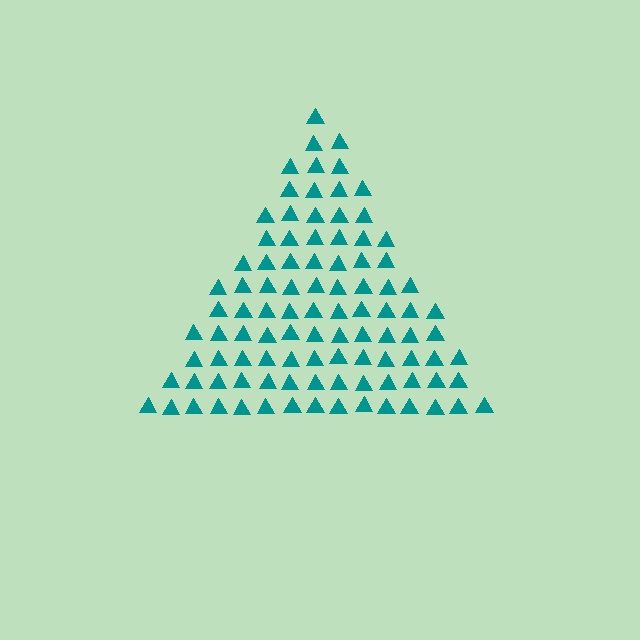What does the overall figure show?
The overall figure shows a triangle.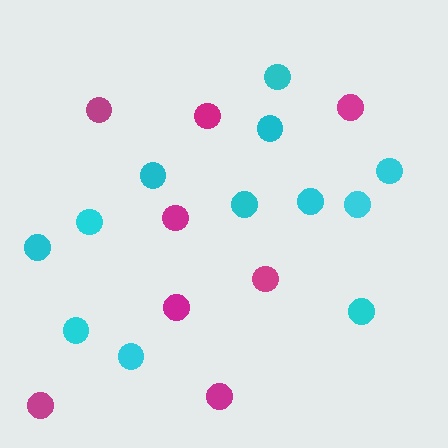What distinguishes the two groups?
There are 2 groups: one group of magenta circles (8) and one group of cyan circles (12).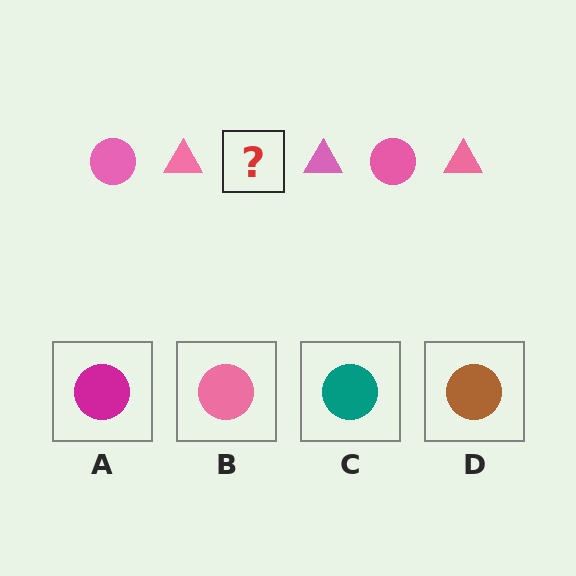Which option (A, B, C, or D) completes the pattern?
B.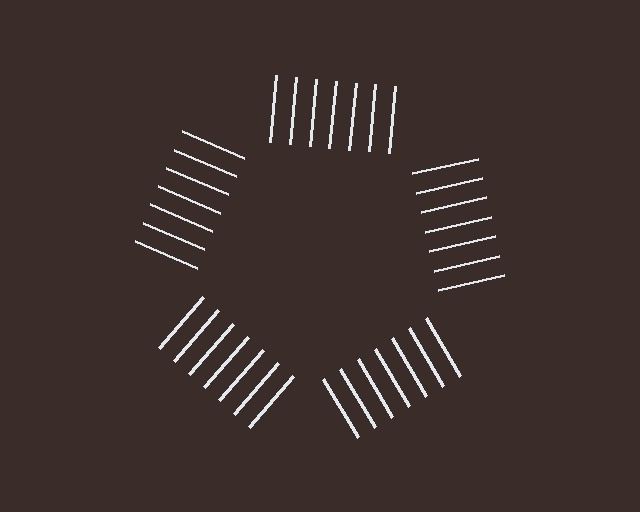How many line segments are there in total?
35 — 7 along each of the 5 edges.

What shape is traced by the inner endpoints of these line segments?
An illusory pentagon — the line segments terminate on its edges but no continuous stroke is drawn.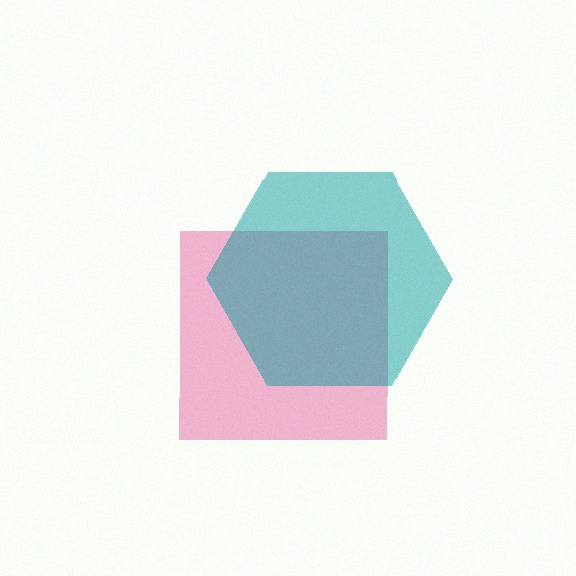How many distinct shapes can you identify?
There are 2 distinct shapes: a pink square, a teal hexagon.